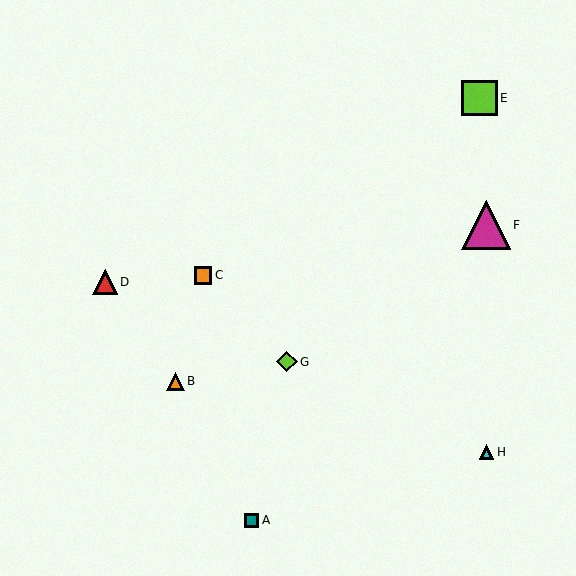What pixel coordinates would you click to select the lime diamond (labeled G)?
Click at (287, 362) to select the lime diamond G.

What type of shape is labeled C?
Shape C is an orange square.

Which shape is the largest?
The magenta triangle (labeled F) is the largest.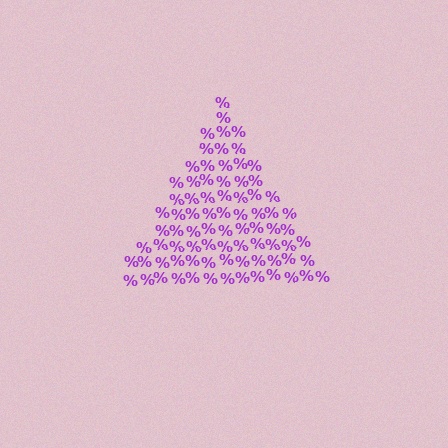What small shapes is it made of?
It is made of small percent signs.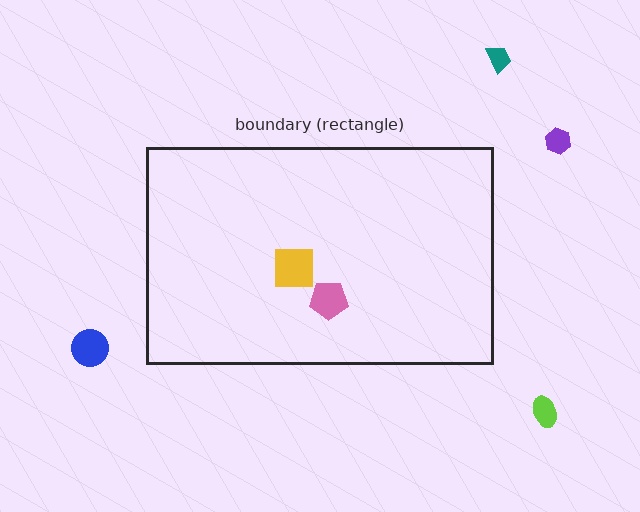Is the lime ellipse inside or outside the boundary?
Outside.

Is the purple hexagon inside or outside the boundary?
Outside.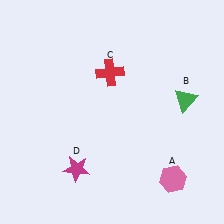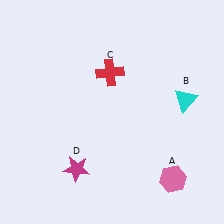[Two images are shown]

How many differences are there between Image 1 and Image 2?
There is 1 difference between the two images.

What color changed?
The triangle (B) changed from green in Image 1 to cyan in Image 2.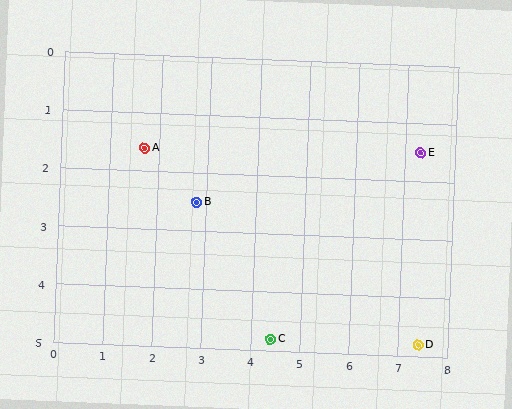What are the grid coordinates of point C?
Point C is at approximately (4.4, 4.8).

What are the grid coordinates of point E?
Point E is at approximately (7.3, 1.5).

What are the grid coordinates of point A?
Point A is at approximately (1.7, 1.6).